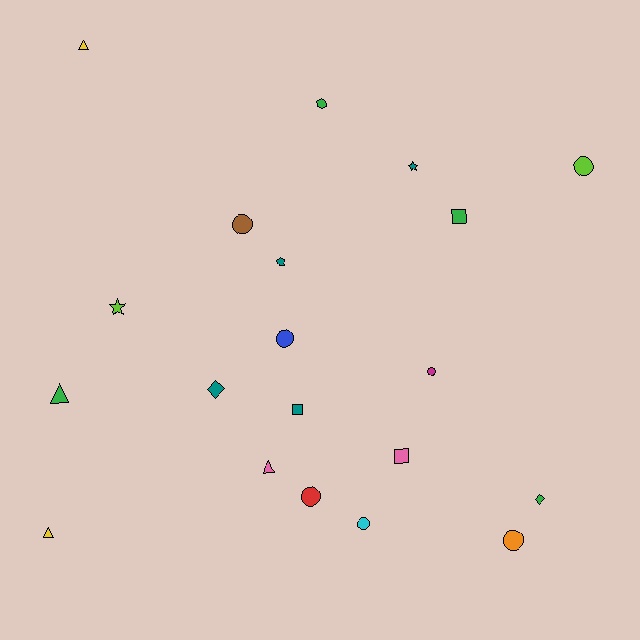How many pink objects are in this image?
There are 2 pink objects.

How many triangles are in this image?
There are 4 triangles.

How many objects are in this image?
There are 20 objects.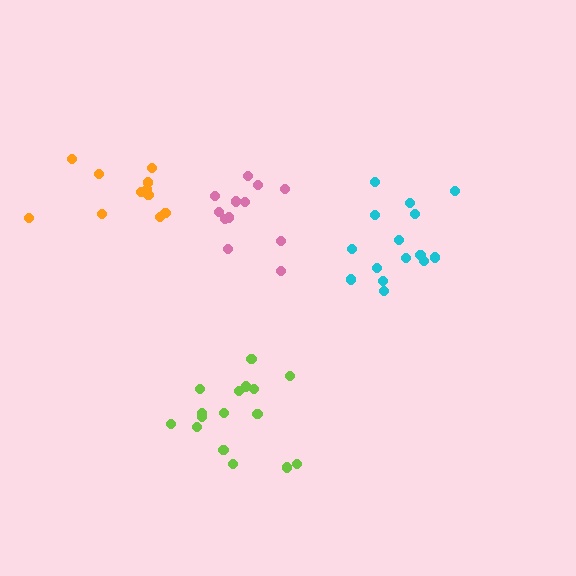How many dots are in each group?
Group 1: 12 dots, Group 2: 16 dots, Group 3: 12 dots, Group 4: 15 dots (55 total).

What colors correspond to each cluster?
The clusters are colored: orange, lime, pink, cyan.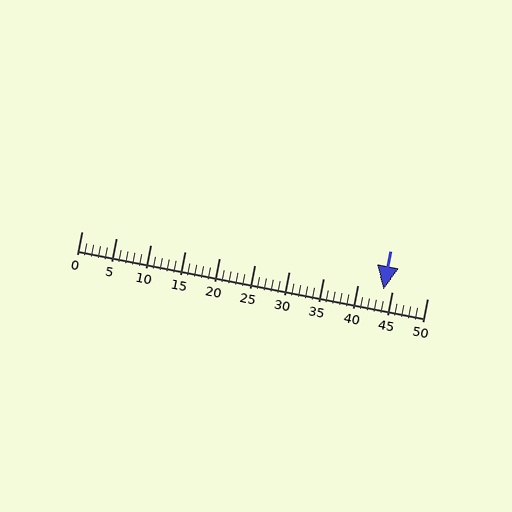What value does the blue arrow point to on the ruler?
The blue arrow points to approximately 44.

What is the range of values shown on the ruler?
The ruler shows values from 0 to 50.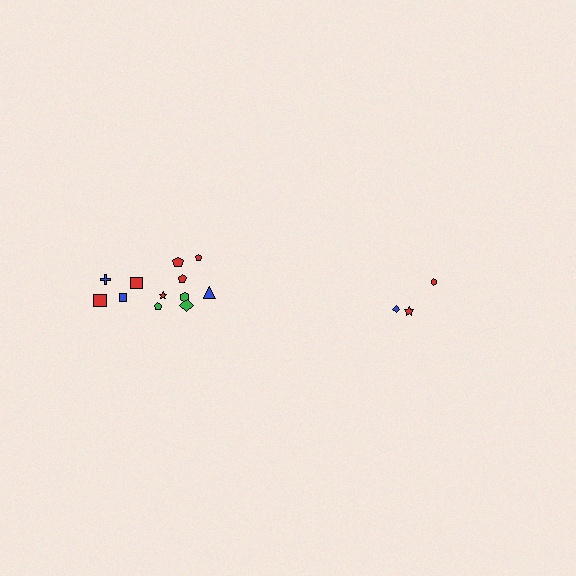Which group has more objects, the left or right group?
The left group.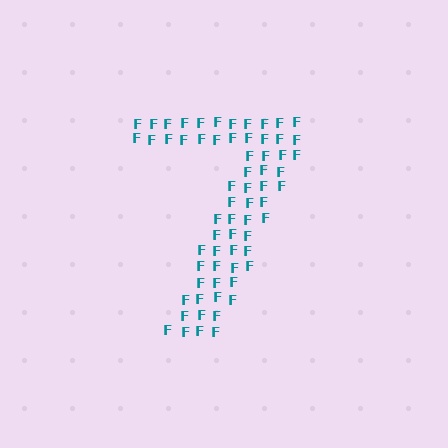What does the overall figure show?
The overall figure shows the digit 7.